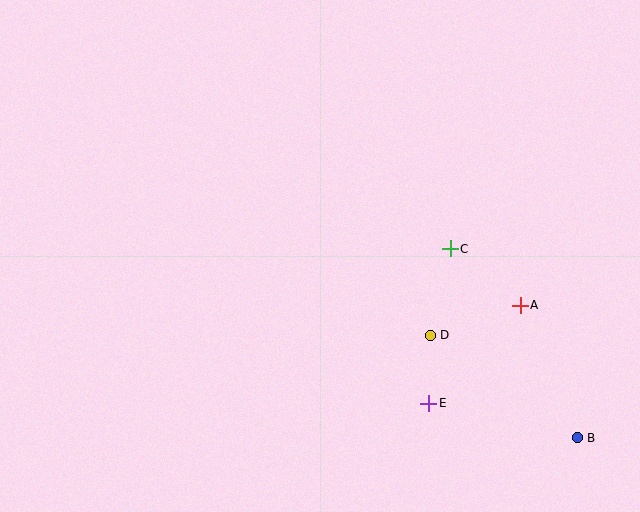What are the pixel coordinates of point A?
Point A is at (520, 305).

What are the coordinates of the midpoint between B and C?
The midpoint between B and C is at (514, 343).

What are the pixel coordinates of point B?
Point B is at (577, 438).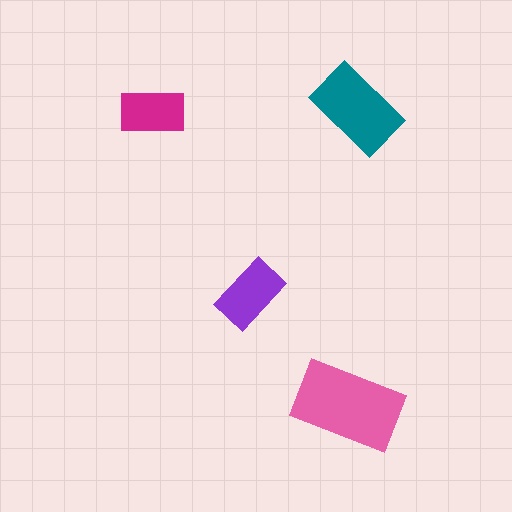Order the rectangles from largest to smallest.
the pink one, the teal one, the purple one, the magenta one.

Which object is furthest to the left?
The magenta rectangle is leftmost.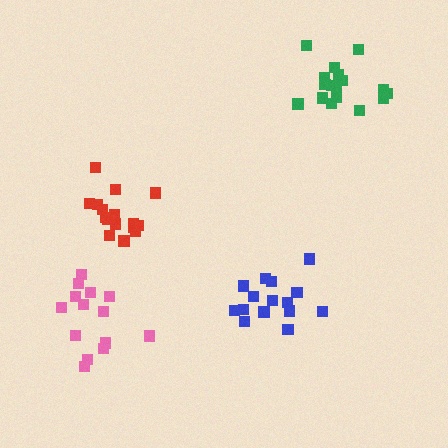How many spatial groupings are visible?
There are 4 spatial groupings.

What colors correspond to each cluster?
The clusters are colored: blue, red, green, pink.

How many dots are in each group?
Group 1: 15 dots, Group 2: 16 dots, Group 3: 17 dots, Group 4: 14 dots (62 total).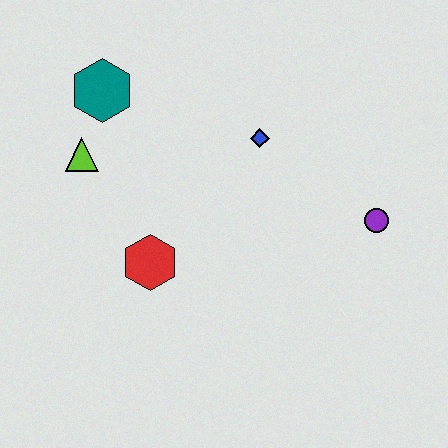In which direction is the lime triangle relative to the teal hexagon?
The lime triangle is below the teal hexagon.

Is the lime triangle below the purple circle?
No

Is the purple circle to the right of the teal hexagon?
Yes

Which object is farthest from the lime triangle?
The purple circle is farthest from the lime triangle.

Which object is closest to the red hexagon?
The lime triangle is closest to the red hexagon.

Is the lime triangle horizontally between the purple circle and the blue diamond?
No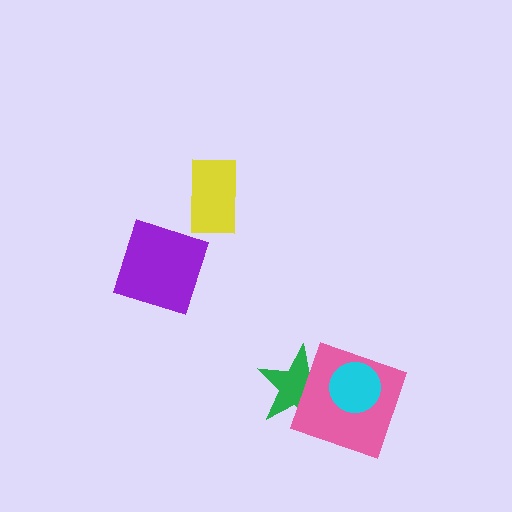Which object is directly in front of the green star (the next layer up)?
The pink square is directly in front of the green star.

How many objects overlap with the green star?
2 objects overlap with the green star.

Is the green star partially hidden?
Yes, it is partially covered by another shape.